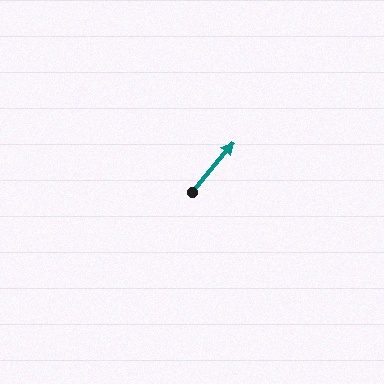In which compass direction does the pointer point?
Northeast.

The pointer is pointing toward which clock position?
Roughly 1 o'clock.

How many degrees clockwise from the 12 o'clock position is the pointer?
Approximately 40 degrees.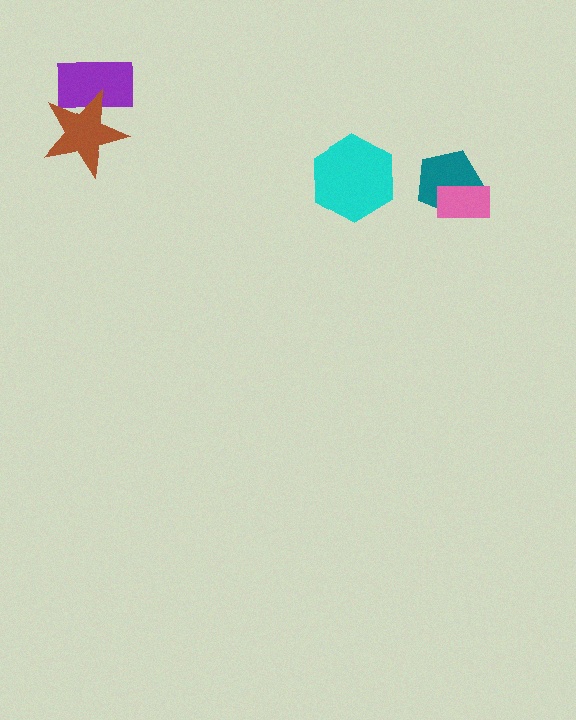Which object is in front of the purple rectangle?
The brown star is in front of the purple rectangle.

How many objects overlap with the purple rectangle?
1 object overlaps with the purple rectangle.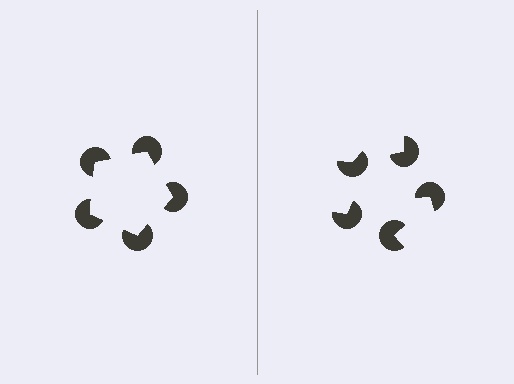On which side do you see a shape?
An illusory pentagon appears on the left side. On the right side the wedge cuts are rotated, so no coherent shape forms.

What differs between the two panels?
The pac-man discs are positioned identically on both sides; only the wedge orientations differ. On the left they align to a pentagon; on the right they are misaligned.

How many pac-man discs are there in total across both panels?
10 — 5 on each side.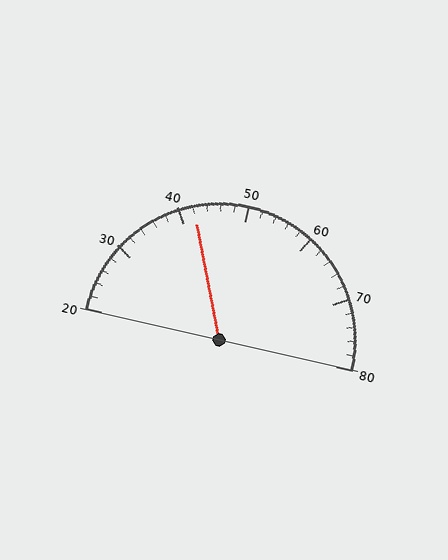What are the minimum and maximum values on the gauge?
The gauge ranges from 20 to 80.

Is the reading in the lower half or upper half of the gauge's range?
The reading is in the lower half of the range (20 to 80).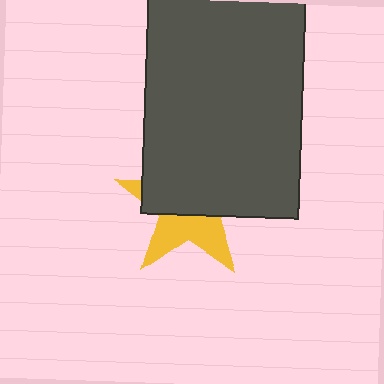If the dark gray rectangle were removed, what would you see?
You would see the complete yellow star.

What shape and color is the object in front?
The object in front is a dark gray rectangle.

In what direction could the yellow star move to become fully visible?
The yellow star could move down. That would shift it out from behind the dark gray rectangle entirely.